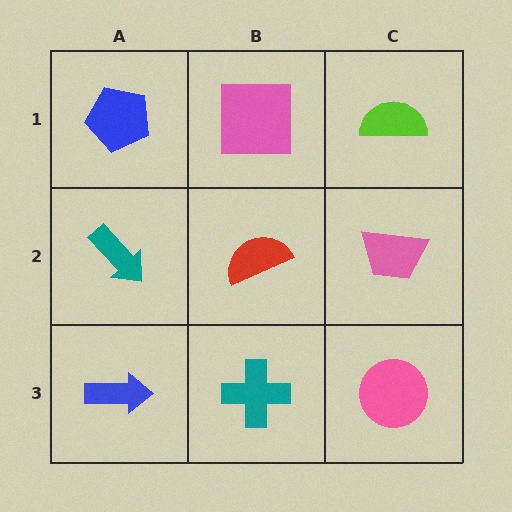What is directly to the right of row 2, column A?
A red semicircle.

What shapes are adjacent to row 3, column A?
A teal arrow (row 2, column A), a teal cross (row 3, column B).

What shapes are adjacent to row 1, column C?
A pink trapezoid (row 2, column C), a pink square (row 1, column B).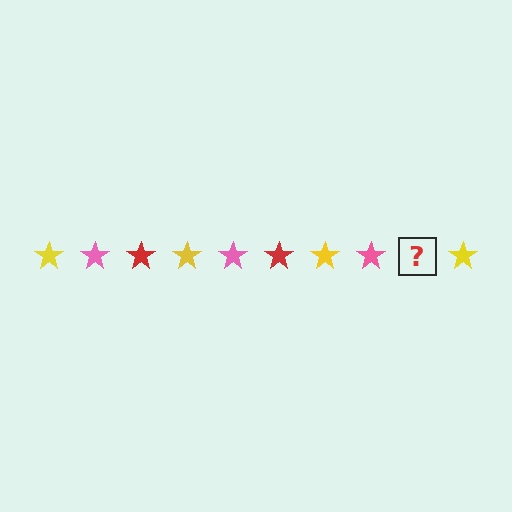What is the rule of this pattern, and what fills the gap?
The rule is that the pattern cycles through yellow, pink, red stars. The gap should be filled with a red star.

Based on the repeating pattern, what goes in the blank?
The blank should be a red star.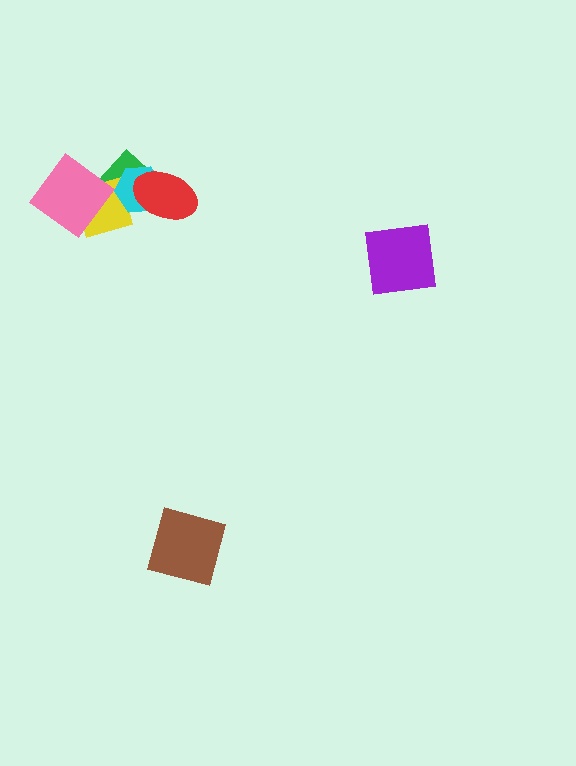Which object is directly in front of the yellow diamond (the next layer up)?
The cyan hexagon is directly in front of the yellow diamond.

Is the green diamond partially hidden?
Yes, it is partially covered by another shape.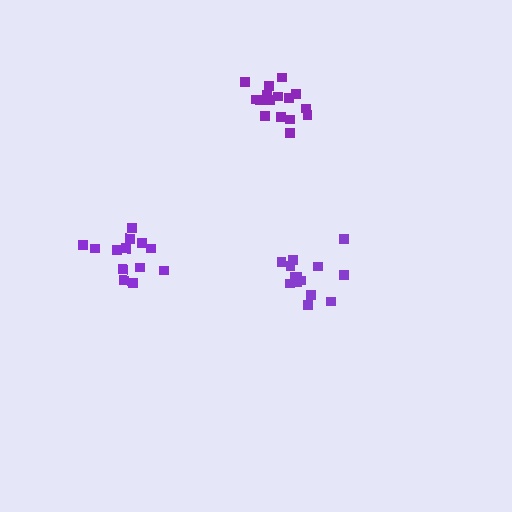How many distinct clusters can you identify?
There are 3 distinct clusters.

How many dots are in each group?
Group 1: 14 dots, Group 2: 13 dots, Group 3: 16 dots (43 total).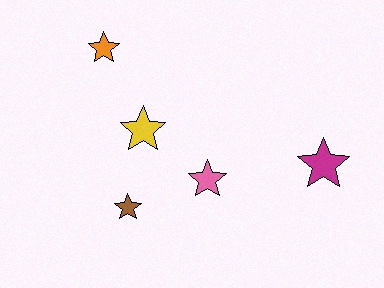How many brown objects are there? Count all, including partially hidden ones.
There is 1 brown object.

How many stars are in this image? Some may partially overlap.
There are 5 stars.